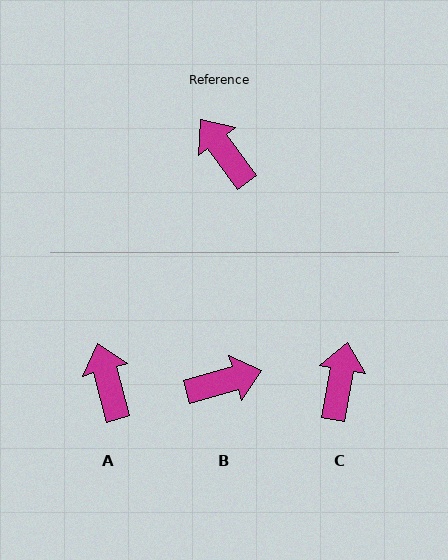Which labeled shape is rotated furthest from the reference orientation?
B, about 111 degrees away.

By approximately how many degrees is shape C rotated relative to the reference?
Approximately 47 degrees clockwise.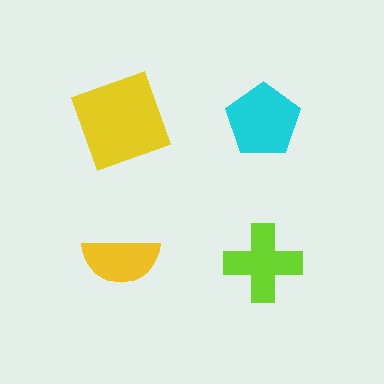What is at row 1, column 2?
A cyan pentagon.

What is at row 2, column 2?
A lime cross.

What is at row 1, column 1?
A yellow square.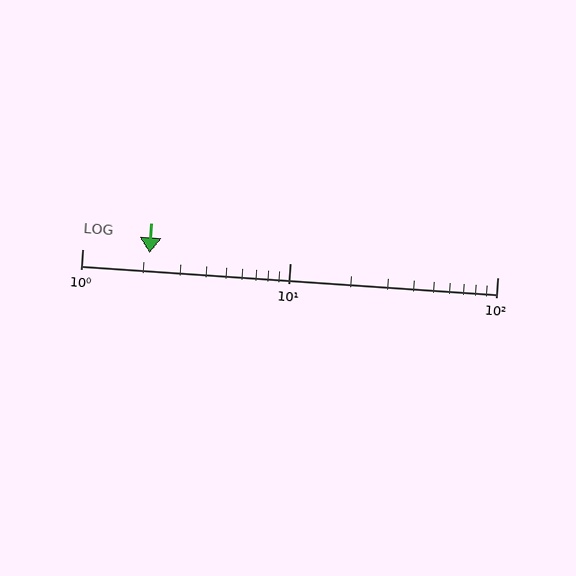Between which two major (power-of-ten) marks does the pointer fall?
The pointer is between 1 and 10.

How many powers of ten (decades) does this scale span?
The scale spans 2 decades, from 1 to 100.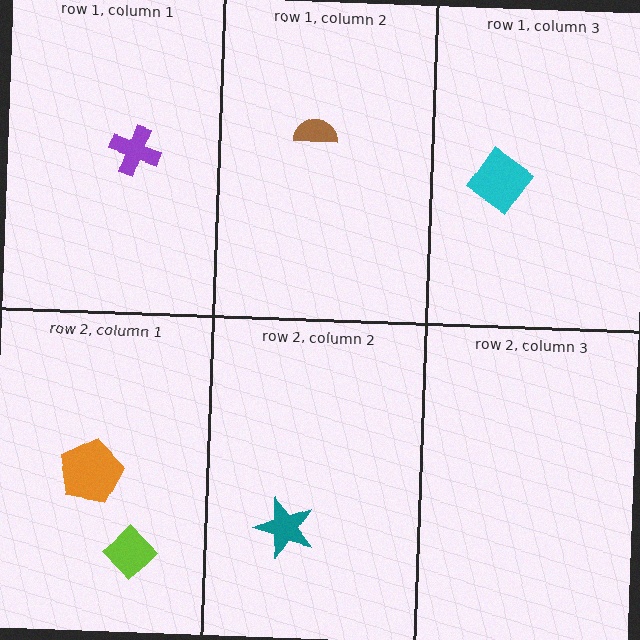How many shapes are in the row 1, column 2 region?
1.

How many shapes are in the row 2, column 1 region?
2.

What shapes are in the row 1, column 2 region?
The brown semicircle.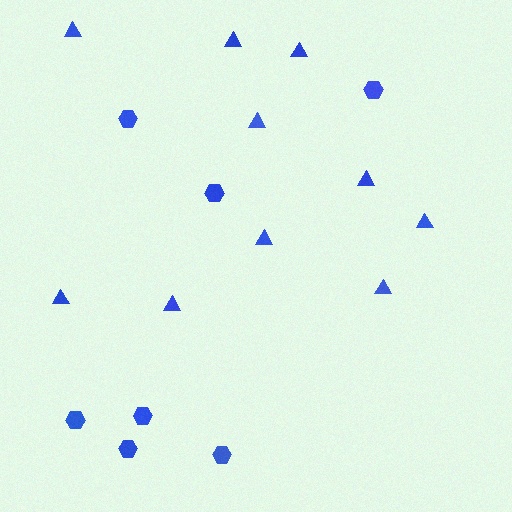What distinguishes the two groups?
There are 2 groups: one group of triangles (10) and one group of hexagons (7).